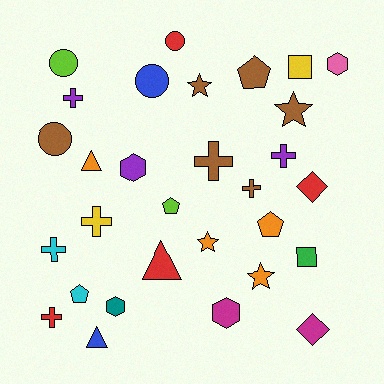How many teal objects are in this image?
There is 1 teal object.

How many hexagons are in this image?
There are 4 hexagons.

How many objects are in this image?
There are 30 objects.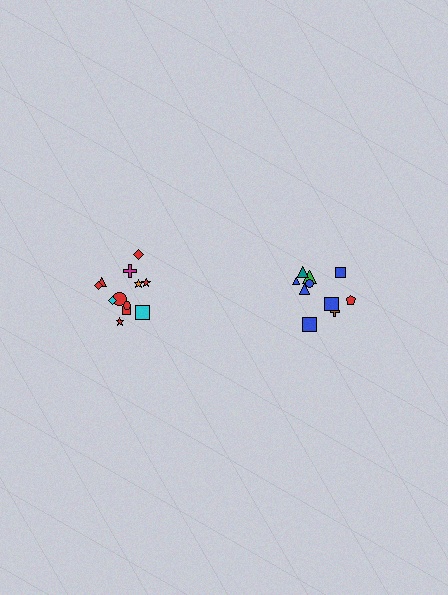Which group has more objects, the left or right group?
The left group.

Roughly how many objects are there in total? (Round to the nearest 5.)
Roughly 20 objects in total.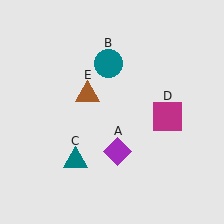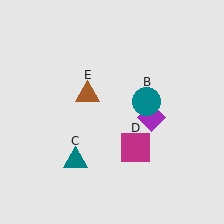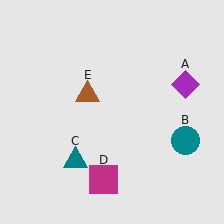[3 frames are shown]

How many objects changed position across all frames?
3 objects changed position: purple diamond (object A), teal circle (object B), magenta square (object D).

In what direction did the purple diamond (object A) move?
The purple diamond (object A) moved up and to the right.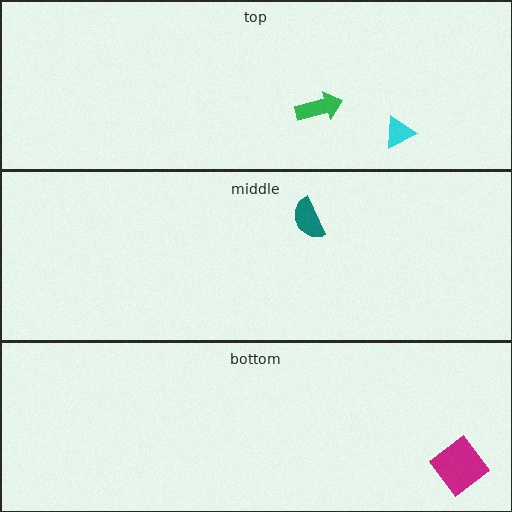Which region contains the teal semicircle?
The middle region.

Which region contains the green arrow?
The top region.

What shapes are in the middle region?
The teal semicircle.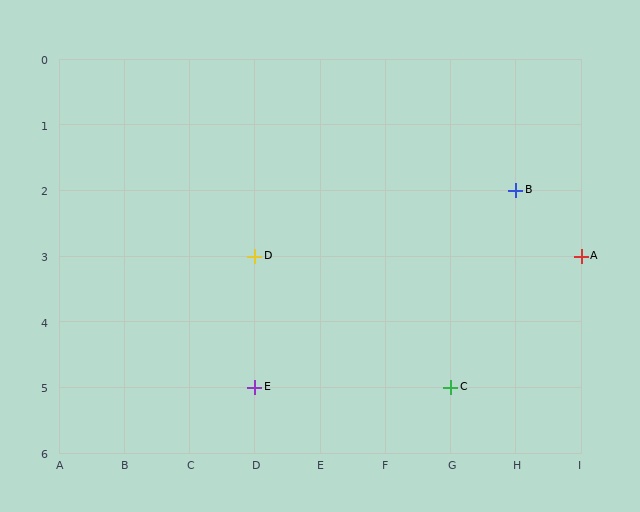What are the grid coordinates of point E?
Point E is at grid coordinates (D, 5).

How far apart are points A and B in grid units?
Points A and B are 1 column and 1 row apart (about 1.4 grid units diagonally).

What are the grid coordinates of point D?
Point D is at grid coordinates (D, 3).